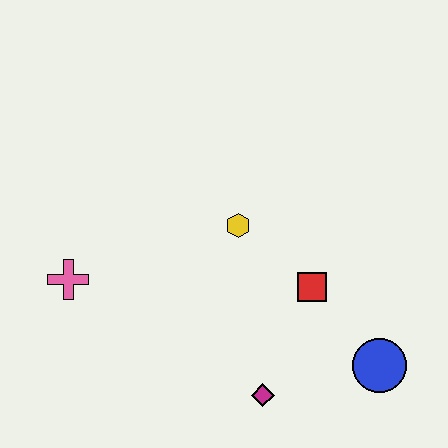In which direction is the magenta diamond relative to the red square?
The magenta diamond is below the red square.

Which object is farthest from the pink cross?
The blue circle is farthest from the pink cross.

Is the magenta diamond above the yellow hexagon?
No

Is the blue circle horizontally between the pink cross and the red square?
No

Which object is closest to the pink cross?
The yellow hexagon is closest to the pink cross.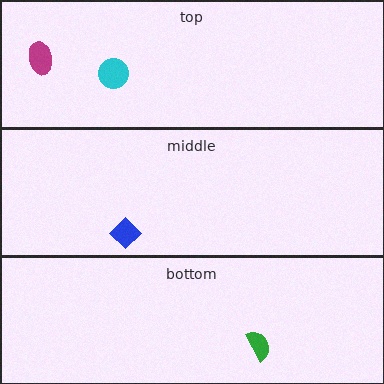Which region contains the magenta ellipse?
The top region.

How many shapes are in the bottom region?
1.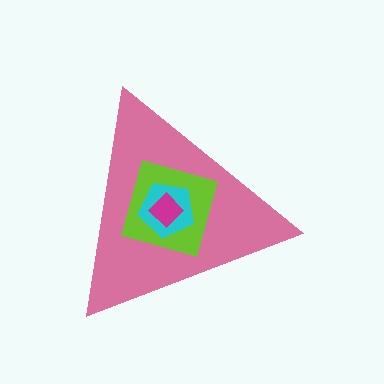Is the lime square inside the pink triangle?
Yes.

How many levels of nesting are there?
4.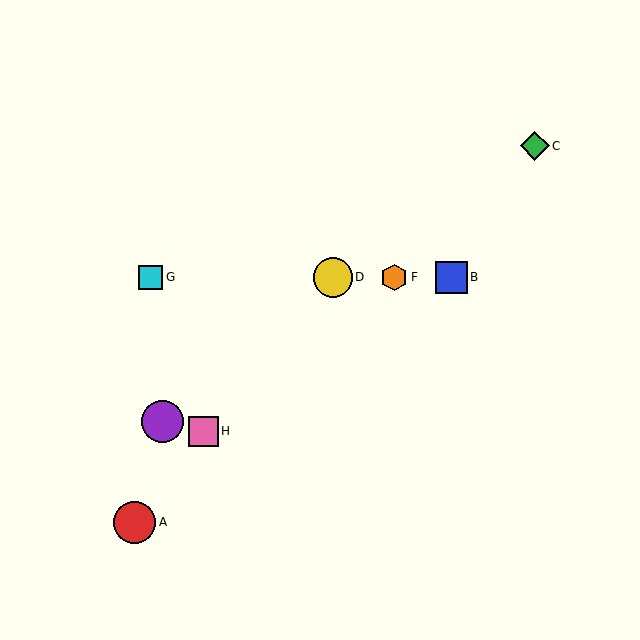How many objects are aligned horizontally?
4 objects (B, D, F, G) are aligned horizontally.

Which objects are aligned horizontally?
Objects B, D, F, G are aligned horizontally.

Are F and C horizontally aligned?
No, F is at y≈278 and C is at y≈146.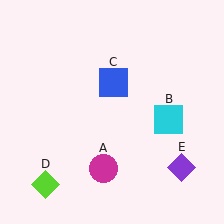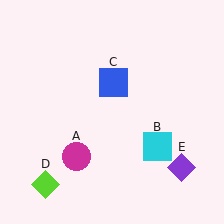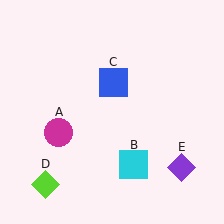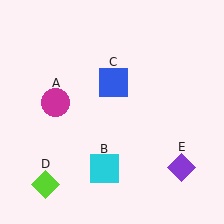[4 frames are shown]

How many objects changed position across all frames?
2 objects changed position: magenta circle (object A), cyan square (object B).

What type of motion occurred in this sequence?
The magenta circle (object A), cyan square (object B) rotated clockwise around the center of the scene.